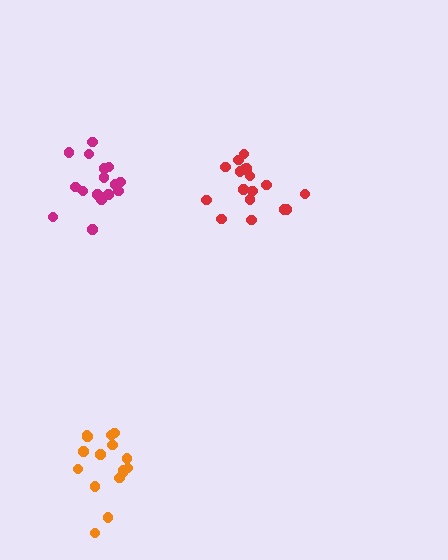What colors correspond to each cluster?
The clusters are colored: orange, red, magenta.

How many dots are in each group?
Group 1: 16 dots, Group 2: 17 dots, Group 3: 16 dots (49 total).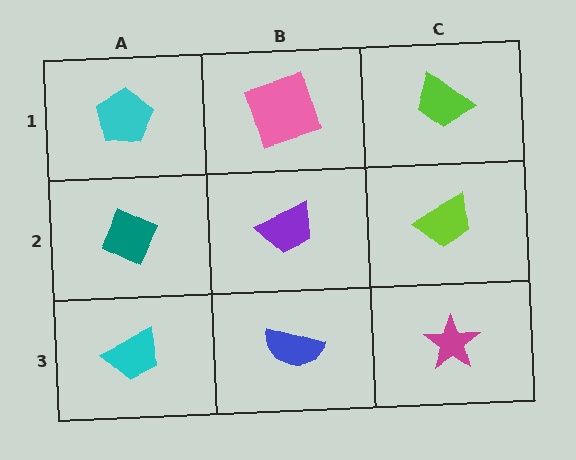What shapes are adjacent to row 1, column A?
A teal diamond (row 2, column A), a pink square (row 1, column B).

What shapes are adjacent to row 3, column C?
A lime trapezoid (row 2, column C), a blue semicircle (row 3, column B).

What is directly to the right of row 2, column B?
A lime trapezoid.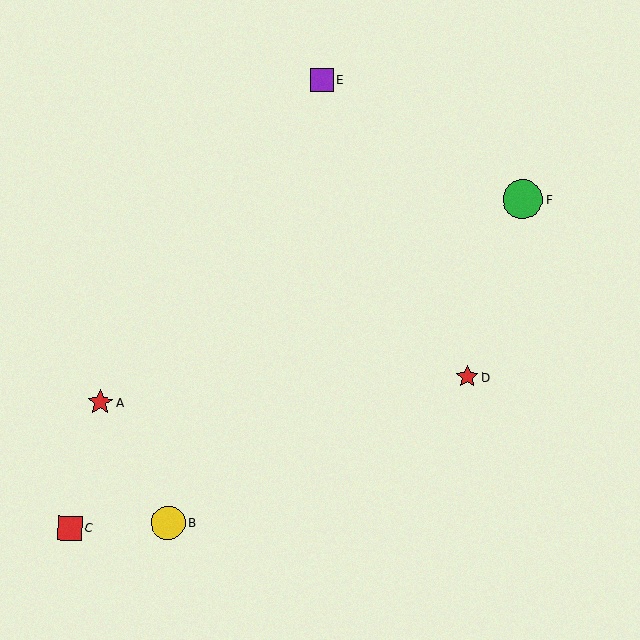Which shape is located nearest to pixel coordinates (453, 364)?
The red star (labeled D) at (467, 377) is nearest to that location.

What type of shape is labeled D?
Shape D is a red star.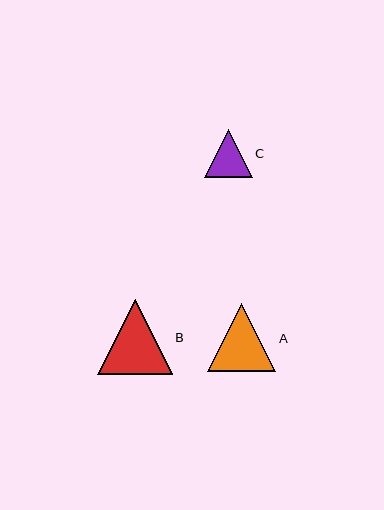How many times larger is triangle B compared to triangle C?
Triangle B is approximately 1.6 times the size of triangle C.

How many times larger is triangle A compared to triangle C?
Triangle A is approximately 1.4 times the size of triangle C.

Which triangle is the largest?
Triangle B is the largest with a size of approximately 75 pixels.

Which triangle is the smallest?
Triangle C is the smallest with a size of approximately 48 pixels.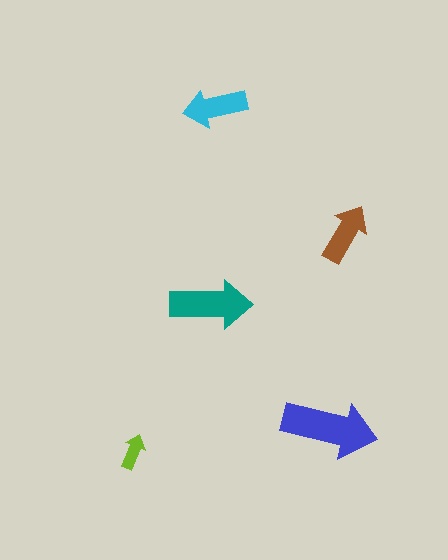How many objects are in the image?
There are 5 objects in the image.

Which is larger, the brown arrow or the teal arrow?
The teal one.